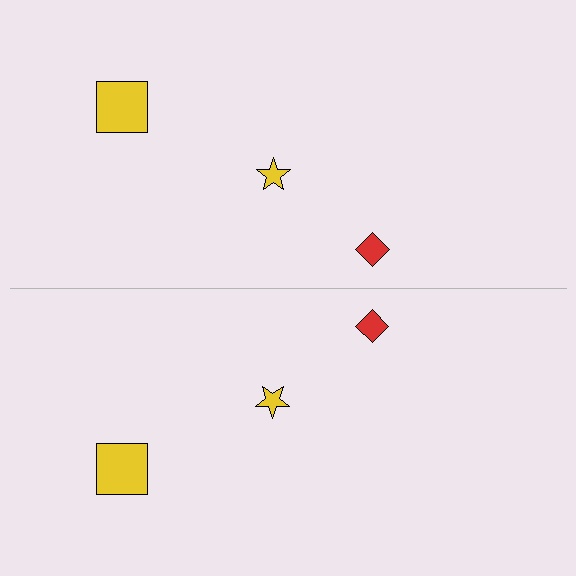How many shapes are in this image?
There are 6 shapes in this image.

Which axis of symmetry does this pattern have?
The pattern has a horizontal axis of symmetry running through the center of the image.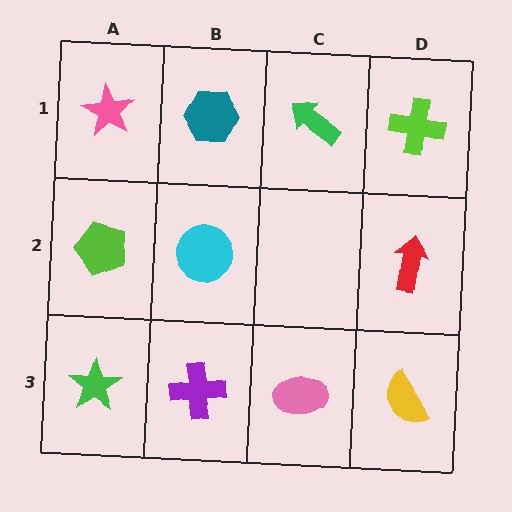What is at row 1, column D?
A lime cross.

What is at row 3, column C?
A pink ellipse.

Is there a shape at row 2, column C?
No, that cell is empty.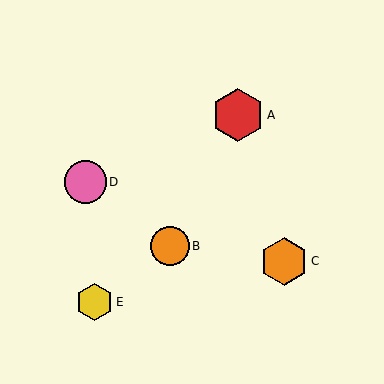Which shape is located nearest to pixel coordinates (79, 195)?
The pink circle (labeled D) at (85, 182) is nearest to that location.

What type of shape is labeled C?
Shape C is an orange hexagon.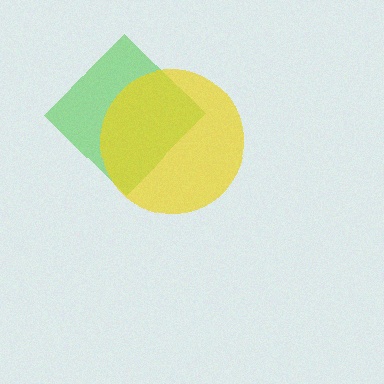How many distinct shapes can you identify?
There are 2 distinct shapes: a green diamond, a yellow circle.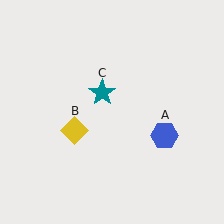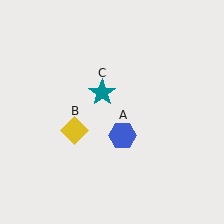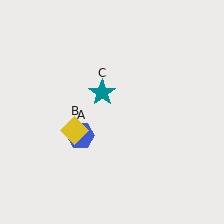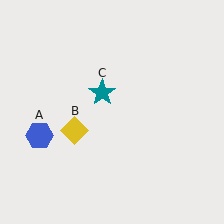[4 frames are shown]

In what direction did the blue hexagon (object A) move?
The blue hexagon (object A) moved left.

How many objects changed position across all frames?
1 object changed position: blue hexagon (object A).